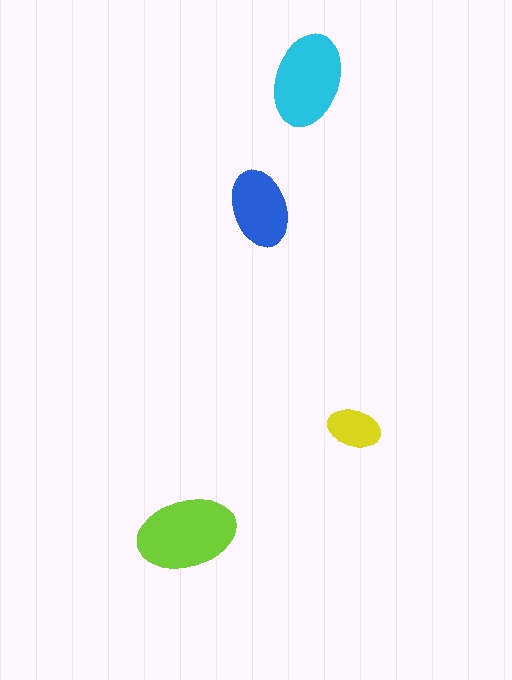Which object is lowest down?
The lime ellipse is bottommost.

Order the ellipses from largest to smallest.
the lime one, the cyan one, the blue one, the yellow one.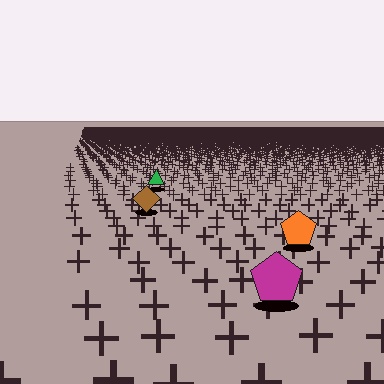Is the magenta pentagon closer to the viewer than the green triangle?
Yes. The magenta pentagon is closer — you can tell from the texture gradient: the ground texture is coarser near it.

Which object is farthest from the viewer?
The green triangle is farthest from the viewer. It appears smaller and the ground texture around it is denser.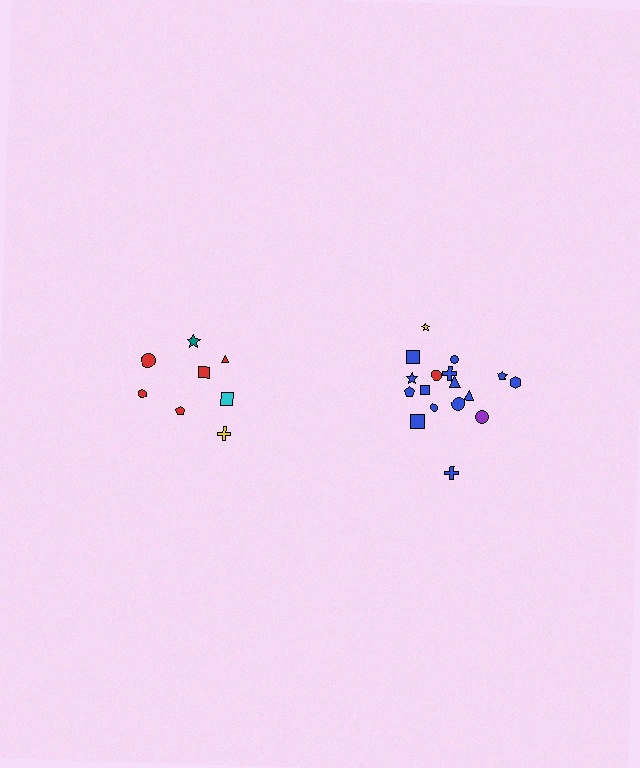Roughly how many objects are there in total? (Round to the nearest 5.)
Roughly 25 objects in total.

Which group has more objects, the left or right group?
The right group.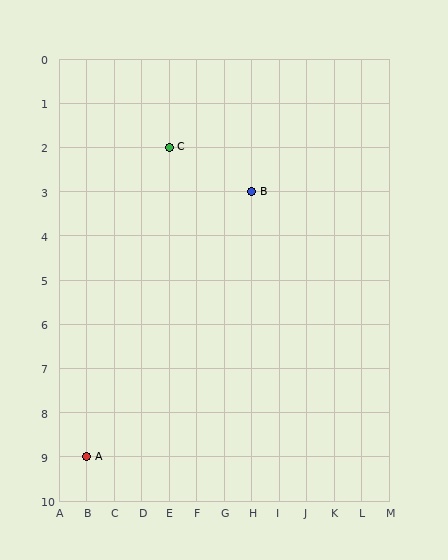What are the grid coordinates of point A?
Point A is at grid coordinates (B, 9).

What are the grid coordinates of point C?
Point C is at grid coordinates (E, 2).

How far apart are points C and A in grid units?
Points C and A are 3 columns and 7 rows apart (about 7.6 grid units diagonally).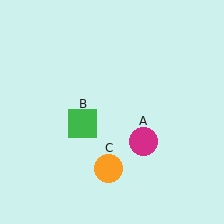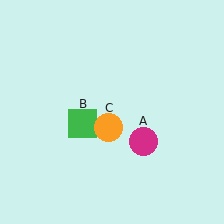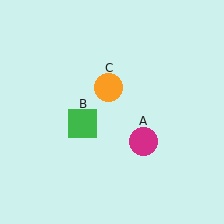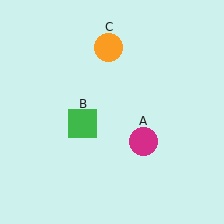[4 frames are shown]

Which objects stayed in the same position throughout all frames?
Magenta circle (object A) and green square (object B) remained stationary.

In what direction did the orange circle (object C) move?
The orange circle (object C) moved up.